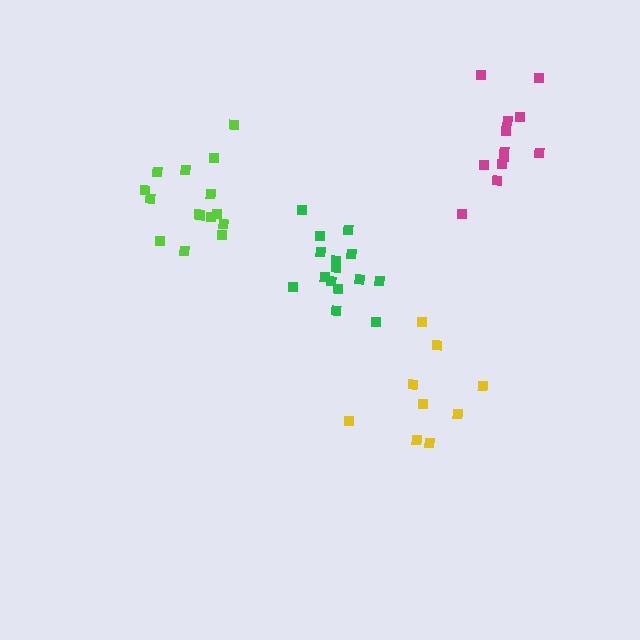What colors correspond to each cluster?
The clusters are colored: green, magenta, lime, yellow.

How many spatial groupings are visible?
There are 4 spatial groupings.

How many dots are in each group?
Group 1: 15 dots, Group 2: 12 dots, Group 3: 15 dots, Group 4: 9 dots (51 total).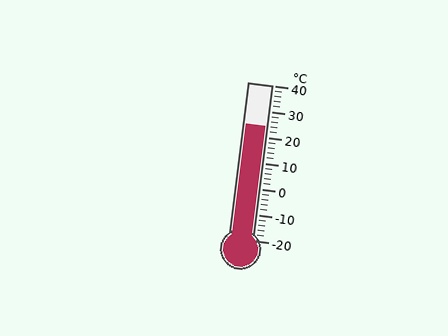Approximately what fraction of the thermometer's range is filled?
The thermometer is filled to approximately 75% of its range.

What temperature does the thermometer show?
The thermometer shows approximately 24°C.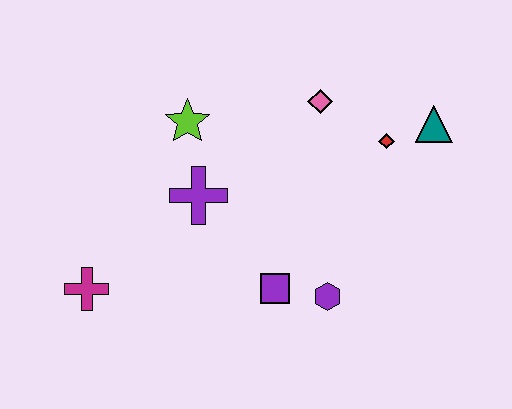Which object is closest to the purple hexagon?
The purple square is closest to the purple hexagon.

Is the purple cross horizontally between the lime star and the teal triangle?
Yes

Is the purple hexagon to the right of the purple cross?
Yes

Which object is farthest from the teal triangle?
The magenta cross is farthest from the teal triangle.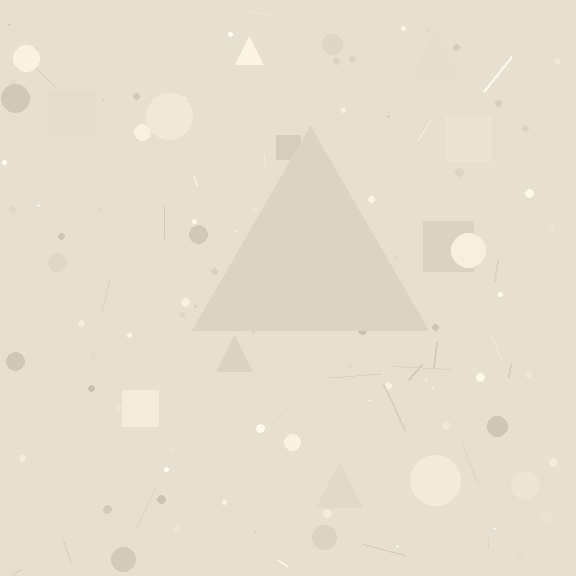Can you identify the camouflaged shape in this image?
The camouflaged shape is a triangle.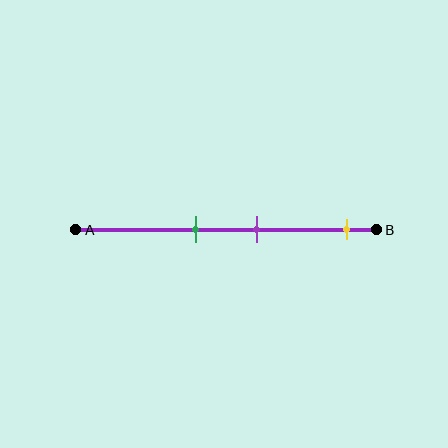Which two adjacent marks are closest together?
The green and purple marks are the closest adjacent pair.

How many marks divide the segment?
There are 3 marks dividing the segment.